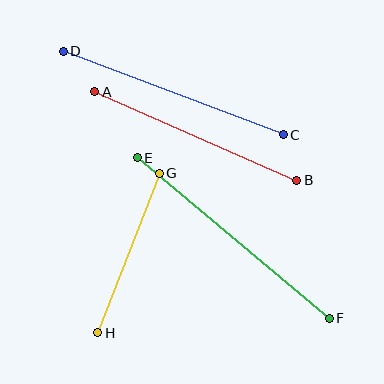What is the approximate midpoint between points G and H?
The midpoint is at approximately (128, 253) pixels.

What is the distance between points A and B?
The distance is approximately 220 pixels.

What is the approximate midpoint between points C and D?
The midpoint is at approximately (173, 93) pixels.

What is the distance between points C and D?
The distance is approximately 236 pixels.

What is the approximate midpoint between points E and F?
The midpoint is at approximately (233, 238) pixels.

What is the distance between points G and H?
The distance is approximately 171 pixels.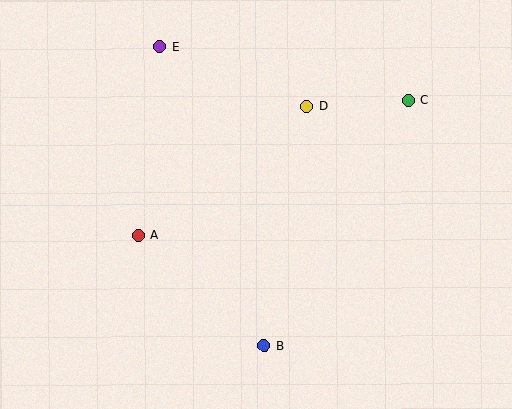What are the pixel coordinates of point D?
Point D is at (306, 106).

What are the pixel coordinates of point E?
Point E is at (160, 47).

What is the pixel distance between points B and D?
The distance between B and D is 243 pixels.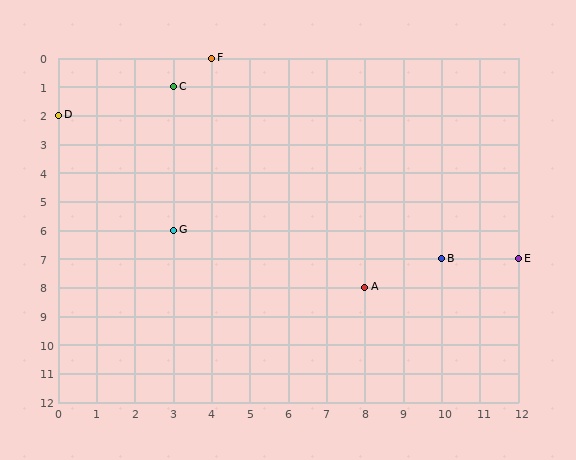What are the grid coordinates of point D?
Point D is at grid coordinates (0, 2).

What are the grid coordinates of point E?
Point E is at grid coordinates (12, 7).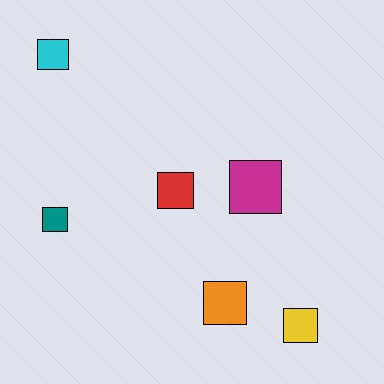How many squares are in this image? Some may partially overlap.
There are 6 squares.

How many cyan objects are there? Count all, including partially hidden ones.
There is 1 cyan object.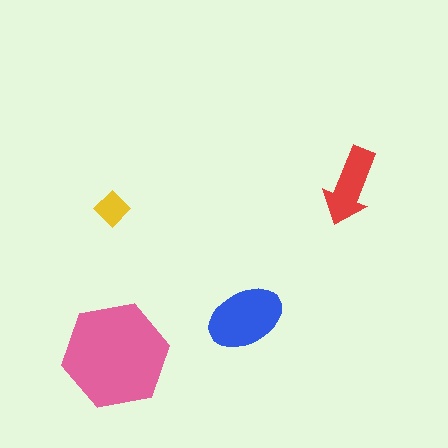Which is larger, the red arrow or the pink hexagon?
The pink hexagon.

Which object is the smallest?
The yellow diamond.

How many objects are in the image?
There are 4 objects in the image.